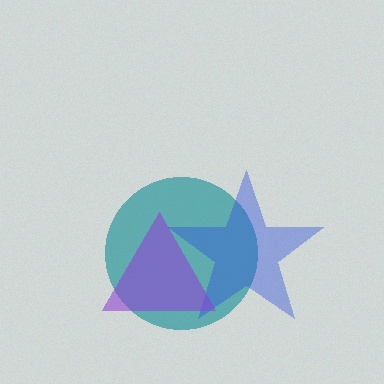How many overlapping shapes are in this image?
There are 3 overlapping shapes in the image.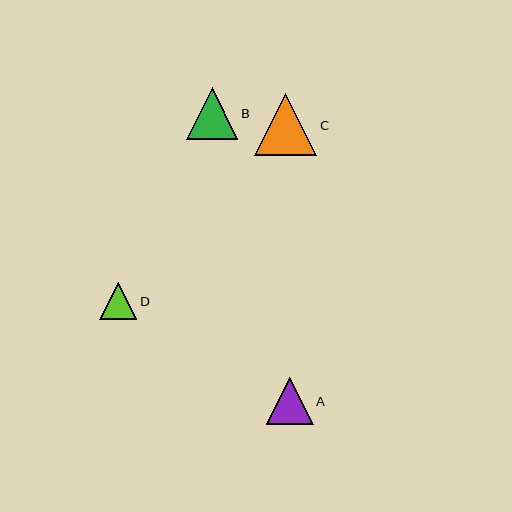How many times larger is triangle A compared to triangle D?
Triangle A is approximately 1.3 times the size of triangle D.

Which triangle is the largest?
Triangle C is the largest with a size of approximately 62 pixels.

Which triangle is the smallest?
Triangle D is the smallest with a size of approximately 37 pixels.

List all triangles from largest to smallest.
From largest to smallest: C, B, A, D.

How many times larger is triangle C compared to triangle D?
Triangle C is approximately 1.7 times the size of triangle D.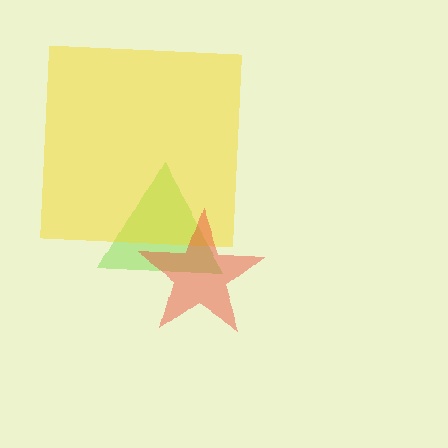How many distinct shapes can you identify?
There are 3 distinct shapes: a lime triangle, a yellow square, a red star.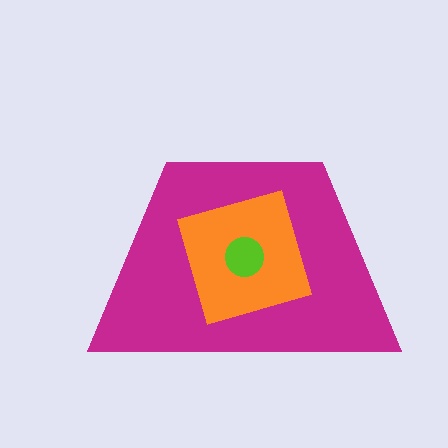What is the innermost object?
The lime circle.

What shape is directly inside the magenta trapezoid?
The orange diamond.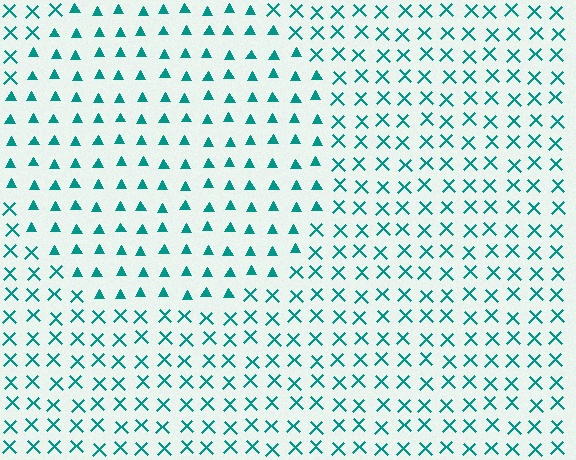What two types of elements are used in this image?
The image uses triangles inside the circle region and X marks outside it.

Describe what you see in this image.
The image is filled with small teal elements arranged in a uniform grid. A circle-shaped region contains triangles, while the surrounding area contains X marks. The boundary is defined purely by the change in element shape.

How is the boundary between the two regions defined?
The boundary is defined by a change in element shape: triangles inside vs. X marks outside. All elements share the same color and spacing.